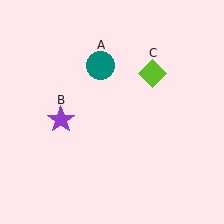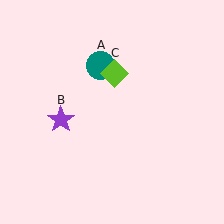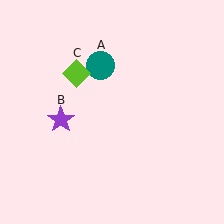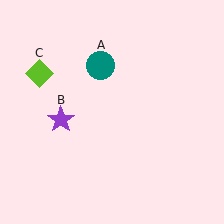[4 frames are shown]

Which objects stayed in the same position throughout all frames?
Teal circle (object A) and purple star (object B) remained stationary.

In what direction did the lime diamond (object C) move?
The lime diamond (object C) moved left.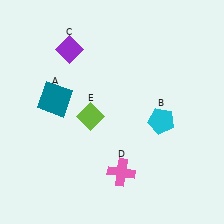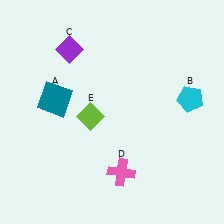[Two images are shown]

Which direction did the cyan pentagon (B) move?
The cyan pentagon (B) moved right.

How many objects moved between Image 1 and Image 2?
1 object moved between the two images.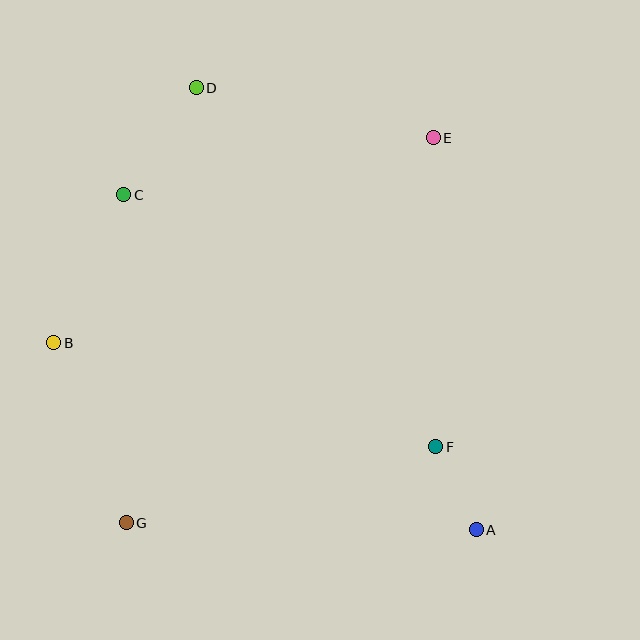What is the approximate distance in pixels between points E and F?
The distance between E and F is approximately 309 pixels.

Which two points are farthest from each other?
Points A and D are farthest from each other.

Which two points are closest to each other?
Points A and F are closest to each other.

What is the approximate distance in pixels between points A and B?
The distance between A and B is approximately 462 pixels.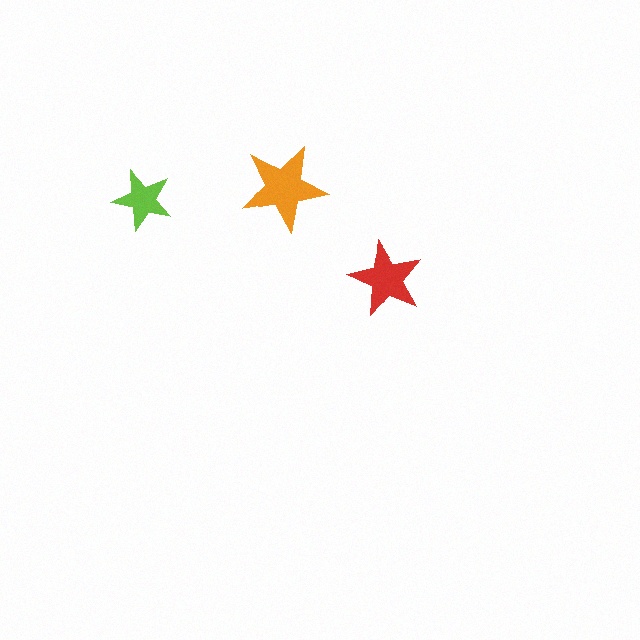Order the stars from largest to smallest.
the orange one, the red one, the lime one.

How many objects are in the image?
There are 3 objects in the image.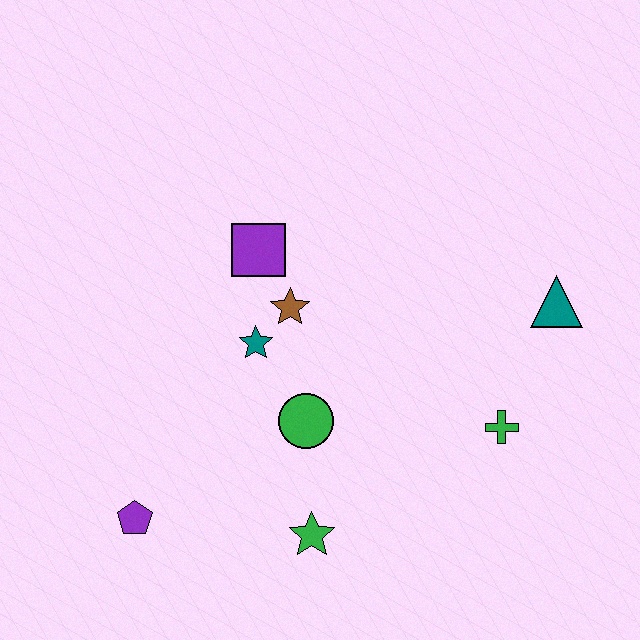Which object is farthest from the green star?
The teal triangle is farthest from the green star.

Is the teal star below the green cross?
No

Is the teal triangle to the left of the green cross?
No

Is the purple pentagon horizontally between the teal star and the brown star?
No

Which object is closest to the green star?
The green circle is closest to the green star.